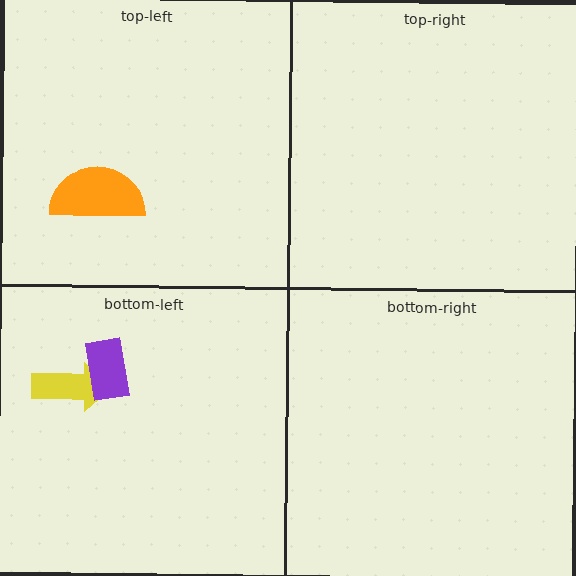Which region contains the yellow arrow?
The bottom-left region.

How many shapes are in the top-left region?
1.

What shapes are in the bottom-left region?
The yellow arrow, the purple rectangle.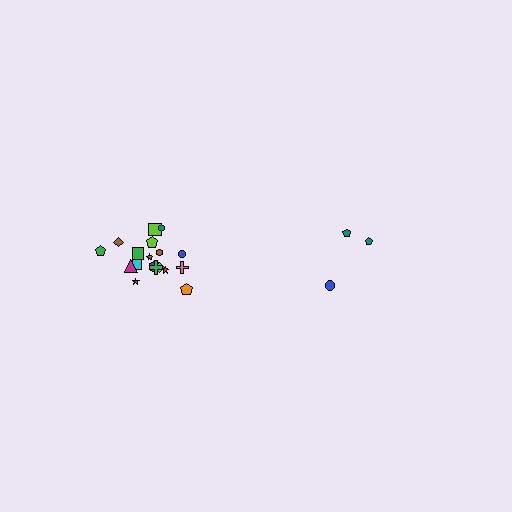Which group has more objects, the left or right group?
The left group.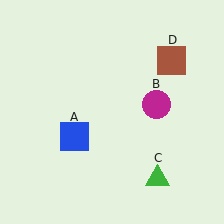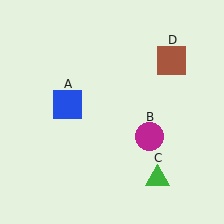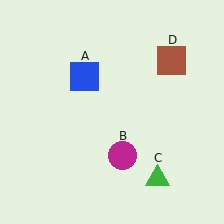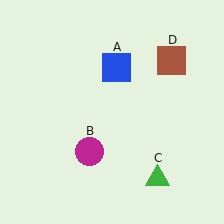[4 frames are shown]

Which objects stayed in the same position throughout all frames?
Green triangle (object C) and brown square (object D) remained stationary.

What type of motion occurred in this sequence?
The blue square (object A), magenta circle (object B) rotated clockwise around the center of the scene.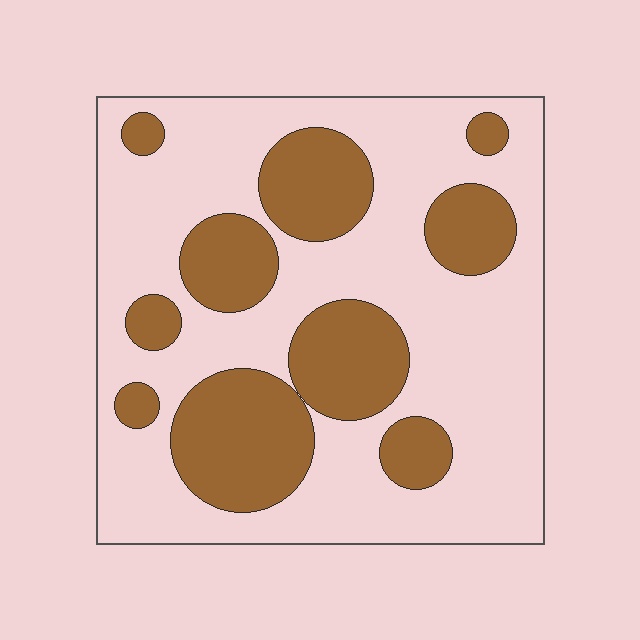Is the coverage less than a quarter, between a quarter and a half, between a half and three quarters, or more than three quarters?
Between a quarter and a half.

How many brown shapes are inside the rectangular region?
10.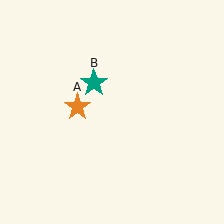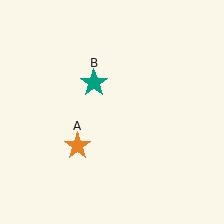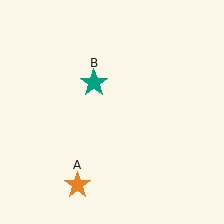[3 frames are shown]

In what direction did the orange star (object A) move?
The orange star (object A) moved down.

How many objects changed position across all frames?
1 object changed position: orange star (object A).